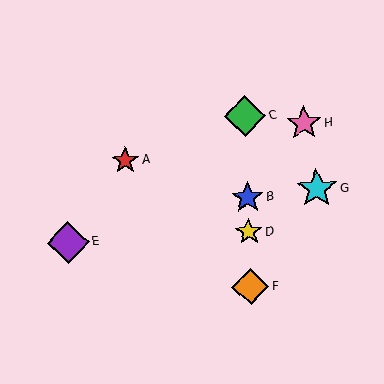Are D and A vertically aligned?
No, D is at x≈249 and A is at x≈125.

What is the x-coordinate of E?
Object E is at x≈68.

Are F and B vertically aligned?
Yes, both are at x≈250.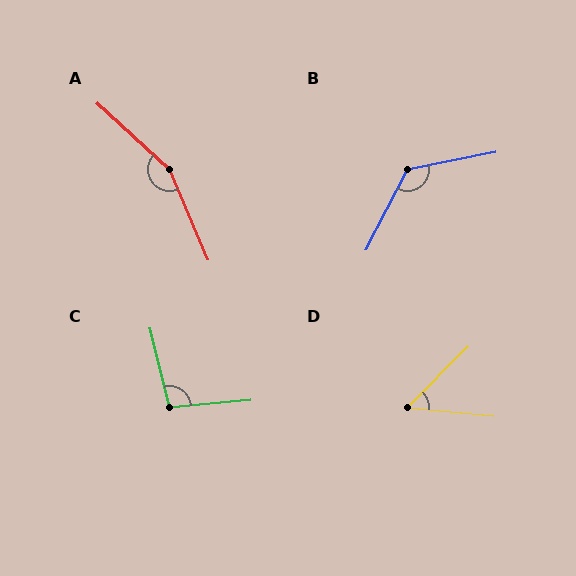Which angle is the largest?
A, at approximately 155 degrees.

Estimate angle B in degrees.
Approximately 128 degrees.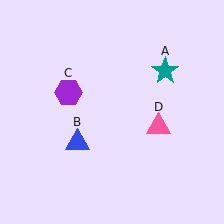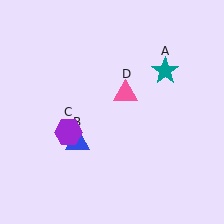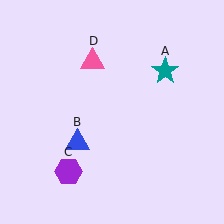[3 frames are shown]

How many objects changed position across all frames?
2 objects changed position: purple hexagon (object C), pink triangle (object D).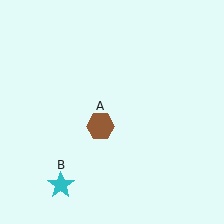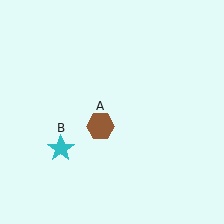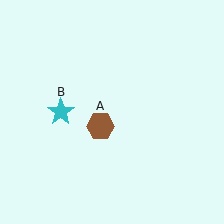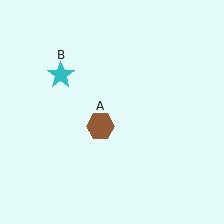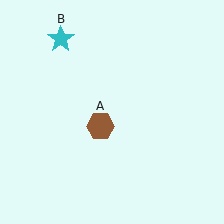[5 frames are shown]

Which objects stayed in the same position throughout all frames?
Brown hexagon (object A) remained stationary.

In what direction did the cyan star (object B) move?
The cyan star (object B) moved up.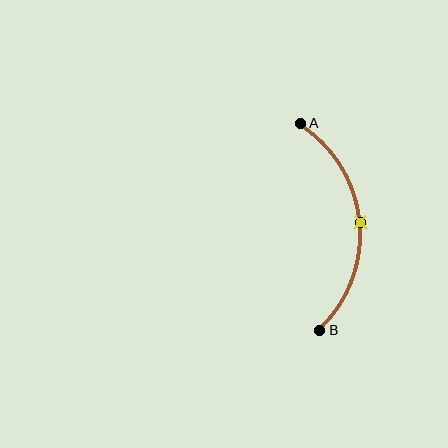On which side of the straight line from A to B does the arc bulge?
The arc bulges to the right of the straight line connecting A and B.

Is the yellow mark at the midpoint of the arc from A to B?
Yes. The yellow mark lies on the arc at equal arc-length from both A and B — it is the arc midpoint.